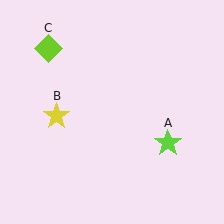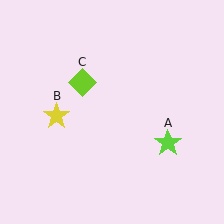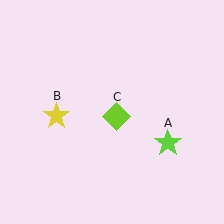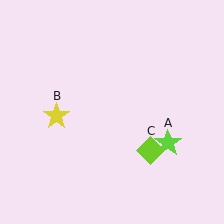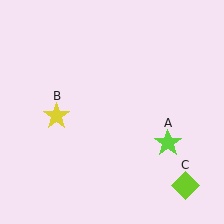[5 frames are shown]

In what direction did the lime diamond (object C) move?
The lime diamond (object C) moved down and to the right.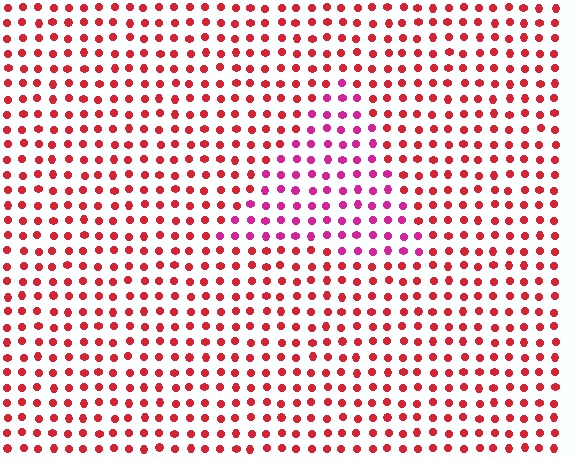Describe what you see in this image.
The image is filled with small red elements in a uniform arrangement. A triangle-shaped region is visible where the elements are tinted to a slightly different hue, forming a subtle color boundary.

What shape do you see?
I see a triangle.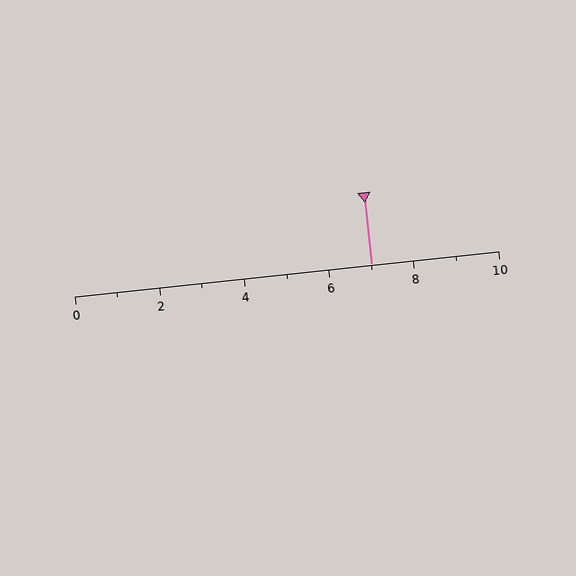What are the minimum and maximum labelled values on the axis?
The axis runs from 0 to 10.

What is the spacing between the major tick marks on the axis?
The major ticks are spaced 2 apart.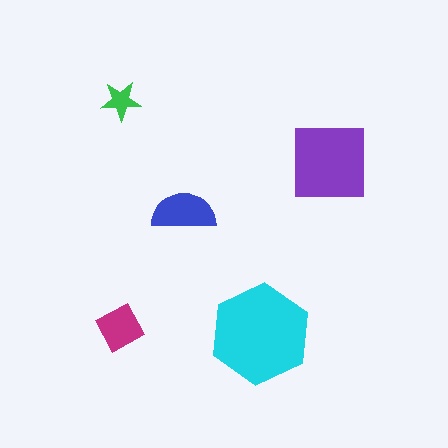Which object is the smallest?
The green star.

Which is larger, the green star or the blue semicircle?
The blue semicircle.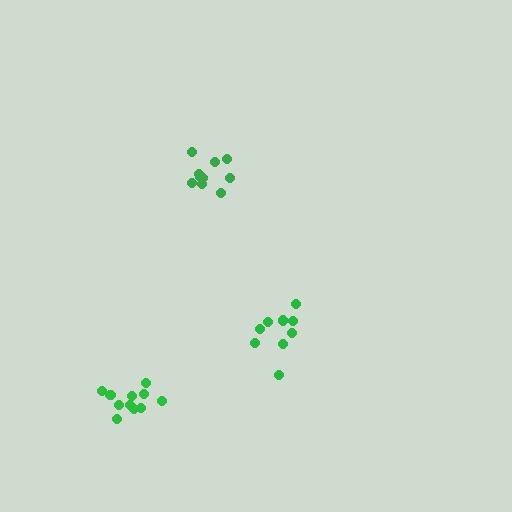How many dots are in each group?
Group 1: 9 dots, Group 2: 10 dots, Group 3: 11 dots (30 total).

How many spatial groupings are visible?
There are 3 spatial groupings.